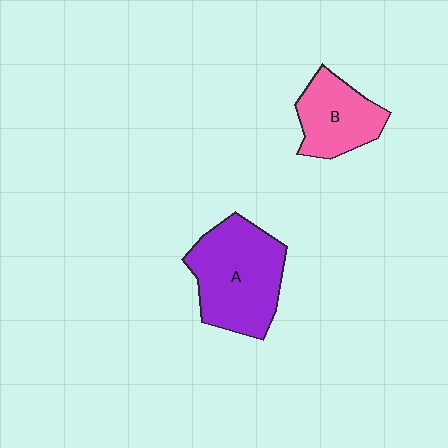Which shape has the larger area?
Shape A (purple).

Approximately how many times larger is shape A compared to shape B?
Approximately 1.6 times.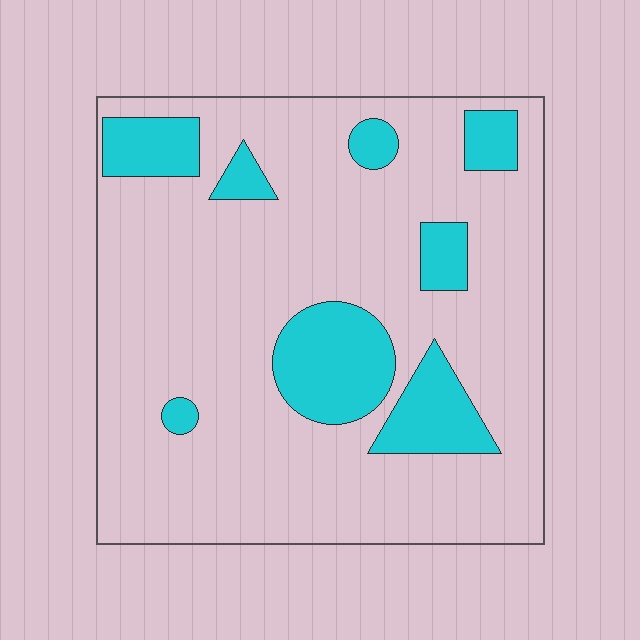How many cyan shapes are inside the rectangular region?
8.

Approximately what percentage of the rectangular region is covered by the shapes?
Approximately 20%.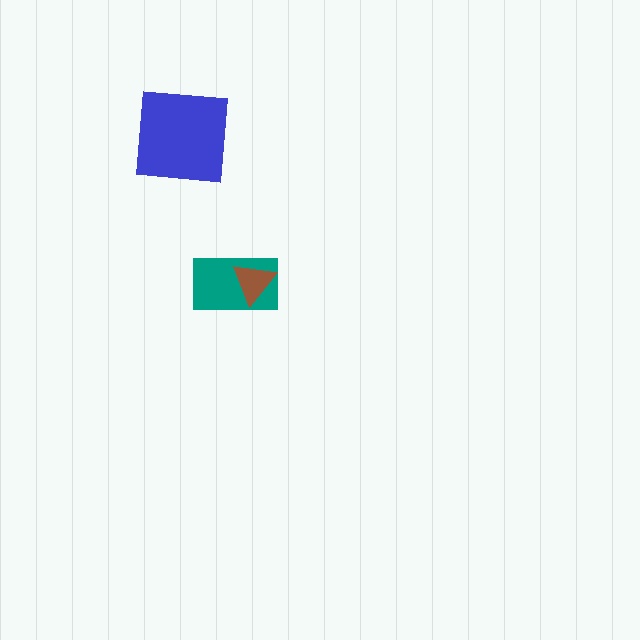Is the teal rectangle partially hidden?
Yes, it is partially covered by another shape.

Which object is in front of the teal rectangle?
The brown triangle is in front of the teal rectangle.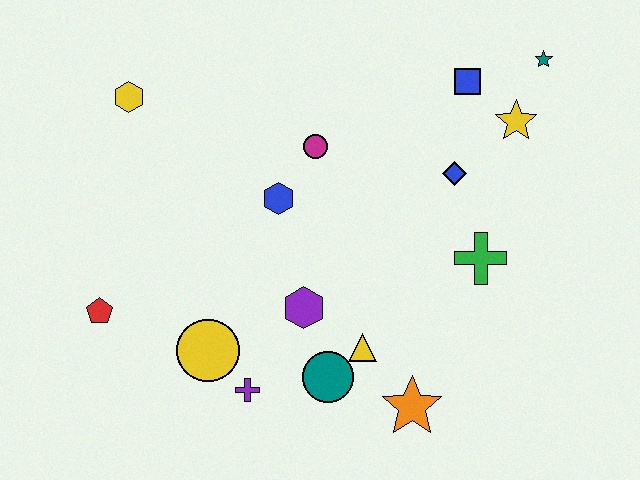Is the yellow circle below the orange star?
No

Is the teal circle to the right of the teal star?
No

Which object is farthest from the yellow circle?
The teal star is farthest from the yellow circle.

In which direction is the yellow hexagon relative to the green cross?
The yellow hexagon is to the left of the green cross.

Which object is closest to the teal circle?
The yellow triangle is closest to the teal circle.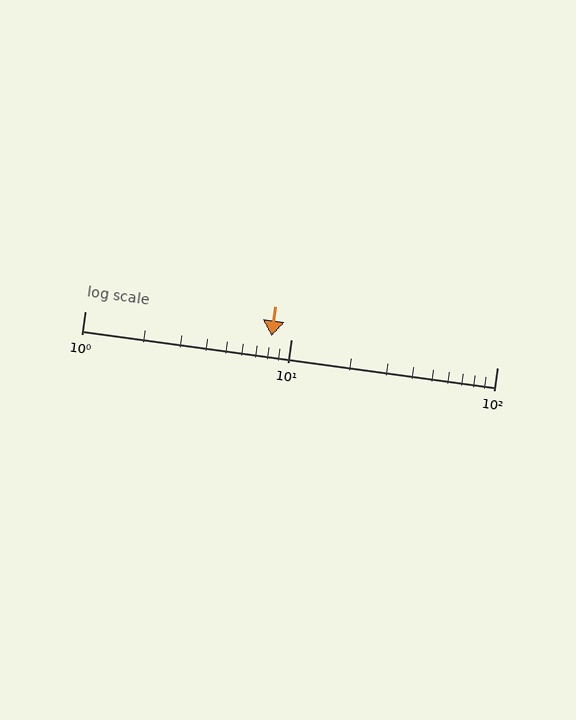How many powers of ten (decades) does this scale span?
The scale spans 2 decades, from 1 to 100.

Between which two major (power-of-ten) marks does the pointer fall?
The pointer is between 1 and 10.